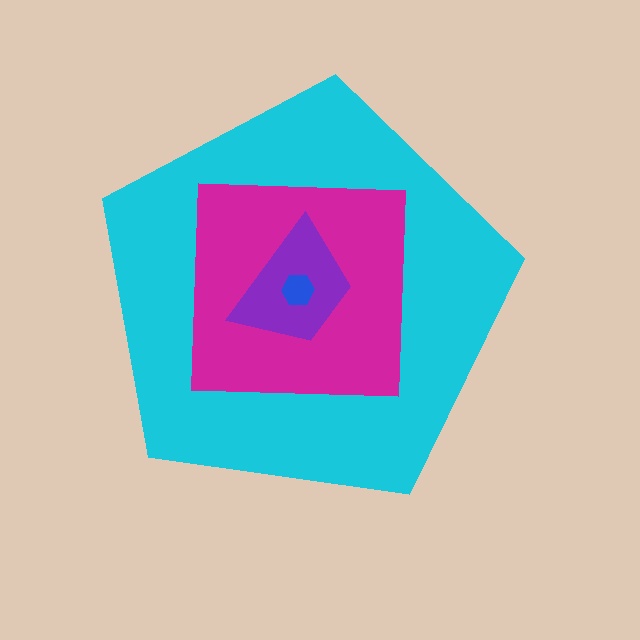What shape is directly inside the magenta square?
The purple trapezoid.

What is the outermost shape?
The cyan pentagon.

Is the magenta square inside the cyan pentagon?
Yes.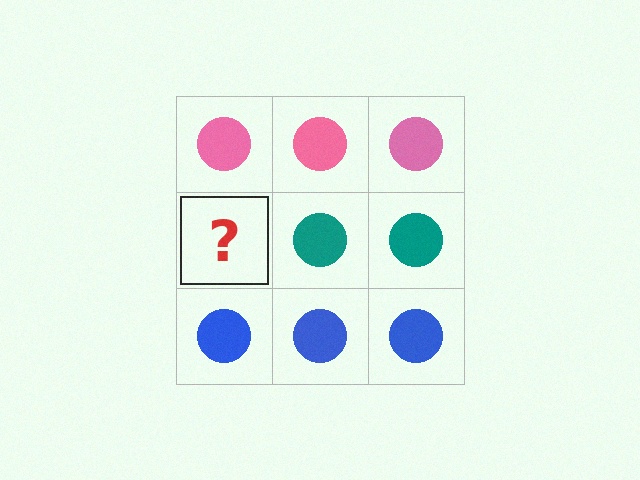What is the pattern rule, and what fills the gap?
The rule is that each row has a consistent color. The gap should be filled with a teal circle.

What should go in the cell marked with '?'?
The missing cell should contain a teal circle.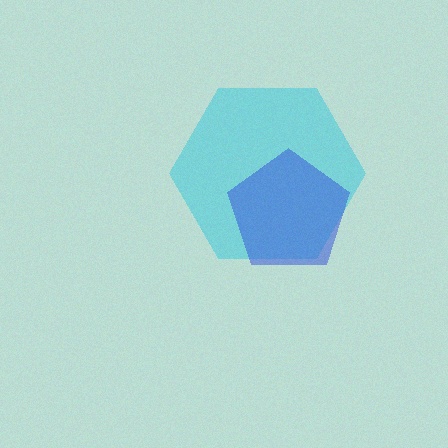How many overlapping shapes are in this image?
There are 2 overlapping shapes in the image.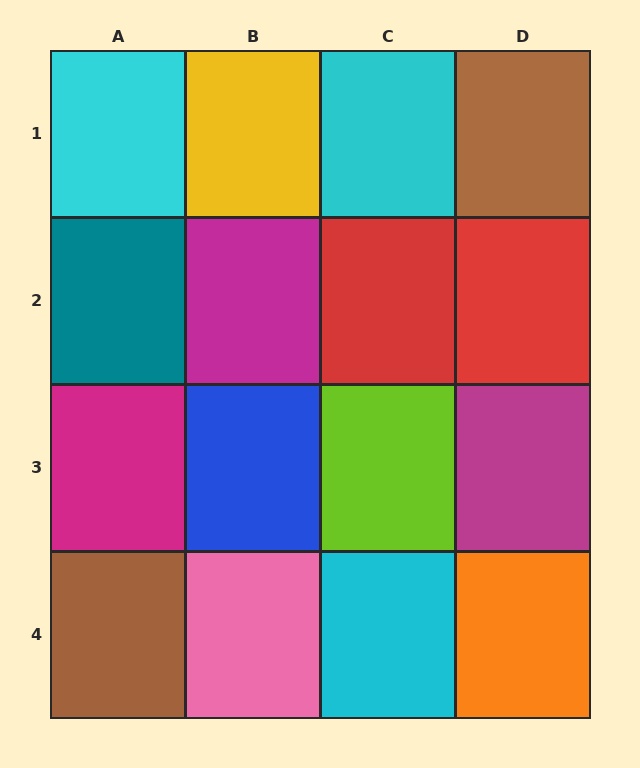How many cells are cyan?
3 cells are cyan.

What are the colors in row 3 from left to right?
Magenta, blue, lime, magenta.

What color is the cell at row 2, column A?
Teal.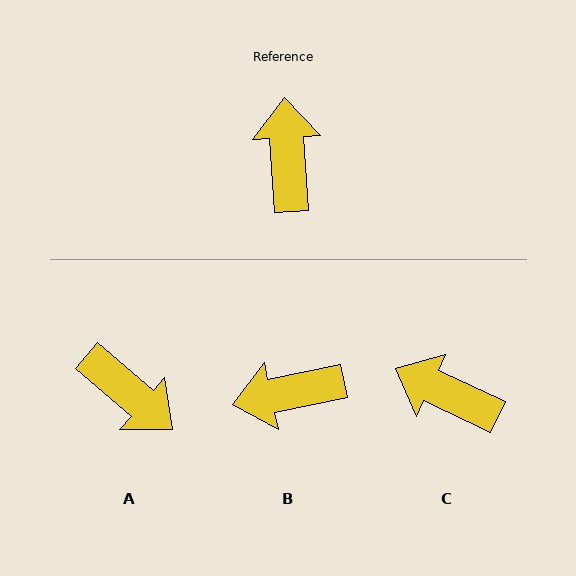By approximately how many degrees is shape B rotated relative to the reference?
Approximately 98 degrees counter-clockwise.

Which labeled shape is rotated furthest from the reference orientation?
A, about 135 degrees away.